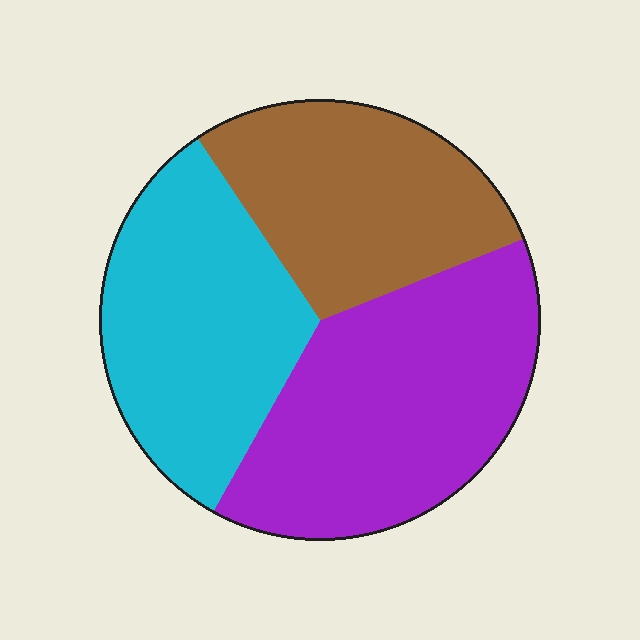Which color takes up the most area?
Purple, at roughly 40%.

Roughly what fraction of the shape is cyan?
Cyan covers 33% of the shape.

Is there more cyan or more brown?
Cyan.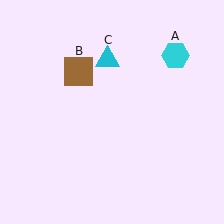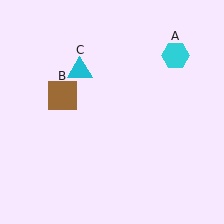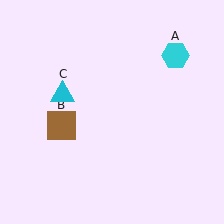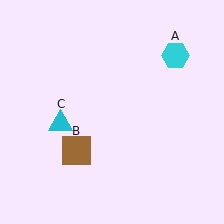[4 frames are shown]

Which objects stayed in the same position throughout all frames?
Cyan hexagon (object A) remained stationary.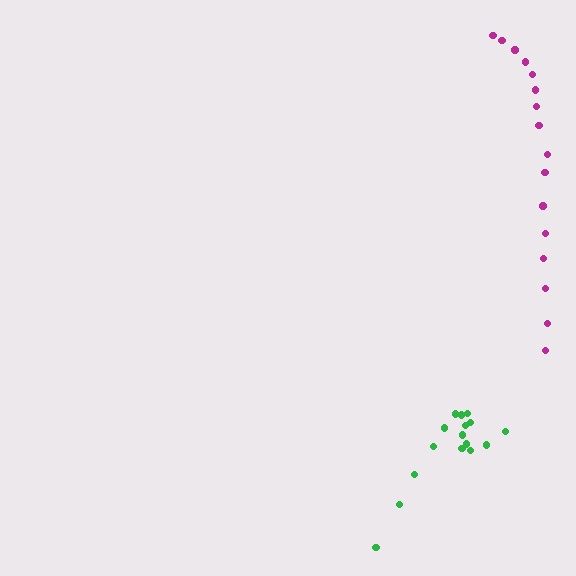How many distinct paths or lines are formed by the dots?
There are 2 distinct paths.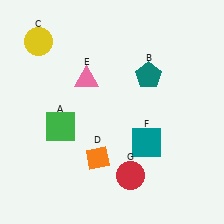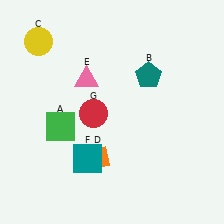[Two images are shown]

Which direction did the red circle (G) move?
The red circle (G) moved up.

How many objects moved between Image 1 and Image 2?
2 objects moved between the two images.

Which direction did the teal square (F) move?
The teal square (F) moved left.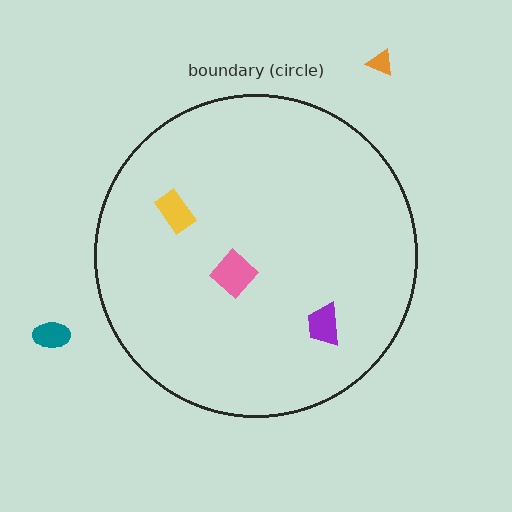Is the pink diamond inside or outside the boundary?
Inside.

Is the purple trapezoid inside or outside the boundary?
Inside.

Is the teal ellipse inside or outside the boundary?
Outside.